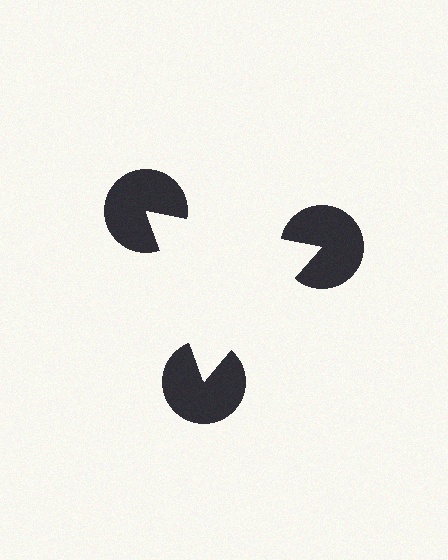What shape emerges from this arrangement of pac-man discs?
An illusory triangle — its edges are inferred from the aligned wedge cuts in the pac-man discs, not physically drawn.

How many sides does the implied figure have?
3 sides.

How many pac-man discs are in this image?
There are 3 — one at each vertex of the illusory triangle.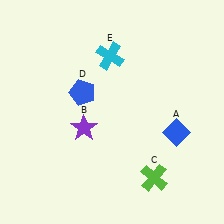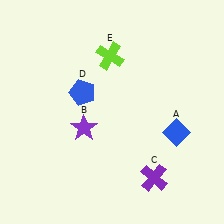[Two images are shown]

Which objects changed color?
C changed from lime to purple. E changed from cyan to lime.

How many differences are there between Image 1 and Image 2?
There are 2 differences between the two images.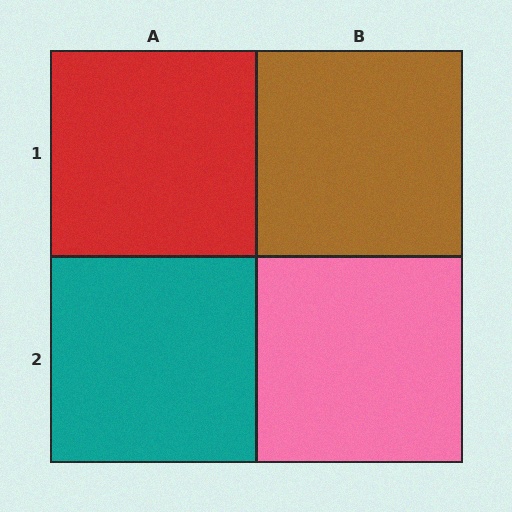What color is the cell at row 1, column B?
Brown.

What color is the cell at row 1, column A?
Red.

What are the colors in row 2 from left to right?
Teal, pink.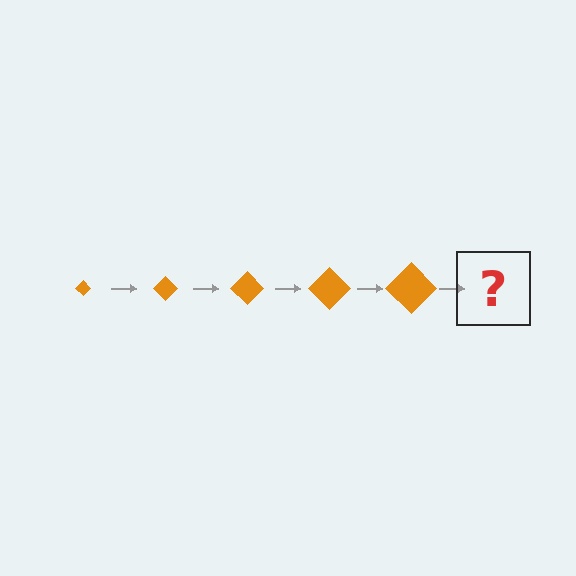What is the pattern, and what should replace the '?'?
The pattern is that the diamond gets progressively larger each step. The '?' should be an orange diamond, larger than the previous one.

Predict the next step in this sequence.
The next step is an orange diamond, larger than the previous one.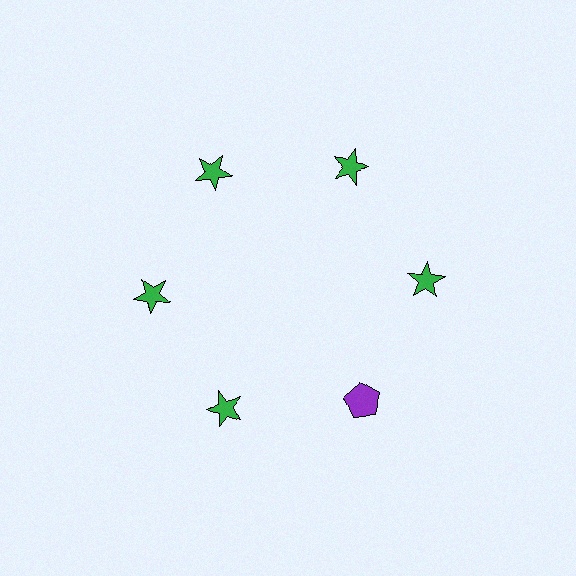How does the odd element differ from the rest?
It differs in both color (purple instead of green) and shape (pentagon instead of star).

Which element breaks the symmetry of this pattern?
The purple pentagon at roughly the 5 o'clock position breaks the symmetry. All other shapes are green stars.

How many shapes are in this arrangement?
There are 6 shapes arranged in a ring pattern.